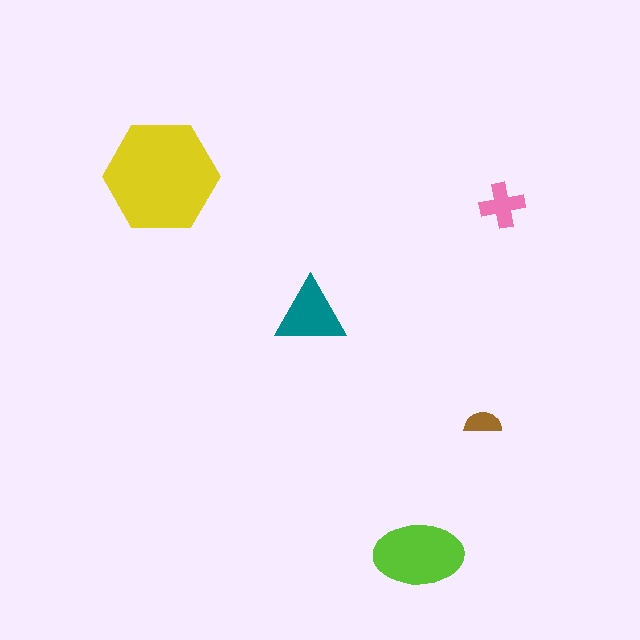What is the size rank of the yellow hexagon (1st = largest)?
1st.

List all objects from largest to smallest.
The yellow hexagon, the lime ellipse, the teal triangle, the pink cross, the brown semicircle.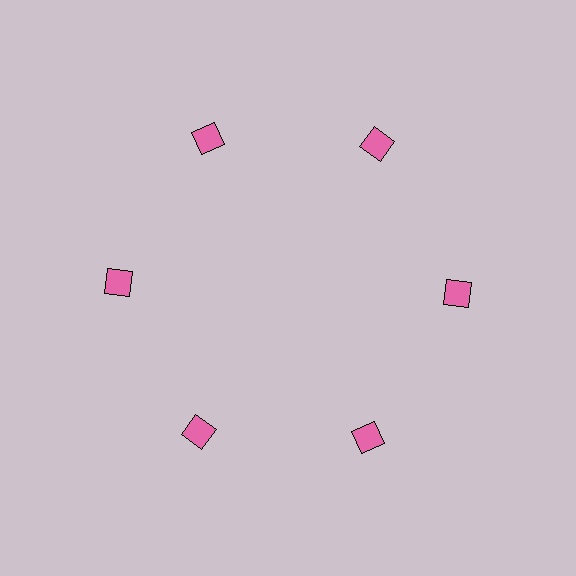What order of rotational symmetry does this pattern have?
This pattern has 6-fold rotational symmetry.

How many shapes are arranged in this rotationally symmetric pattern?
There are 6 shapes, arranged in 6 groups of 1.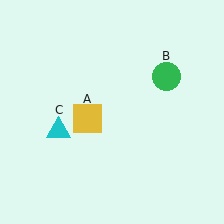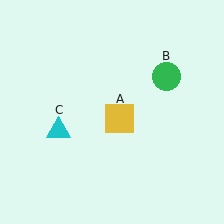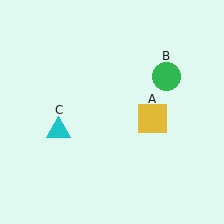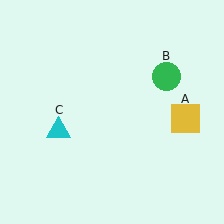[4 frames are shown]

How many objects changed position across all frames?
1 object changed position: yellow square (object A).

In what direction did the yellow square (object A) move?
The yellow square (object A) moved right.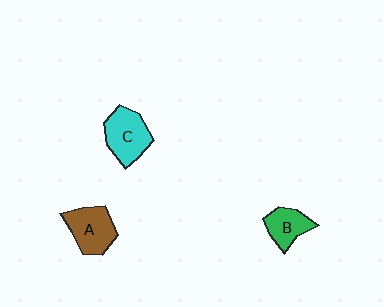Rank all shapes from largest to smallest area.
From largest to smallest: C (cyan), A (brown), B (green).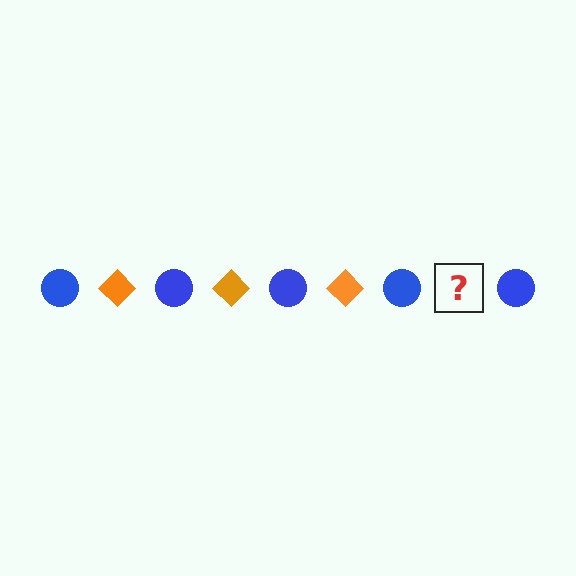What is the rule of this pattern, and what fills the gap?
The rule is that the pattern alternates between blue circle and orange diamond. The gap should be filled with an orange diamond.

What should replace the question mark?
The question mark should be replaced with an orange diamond.